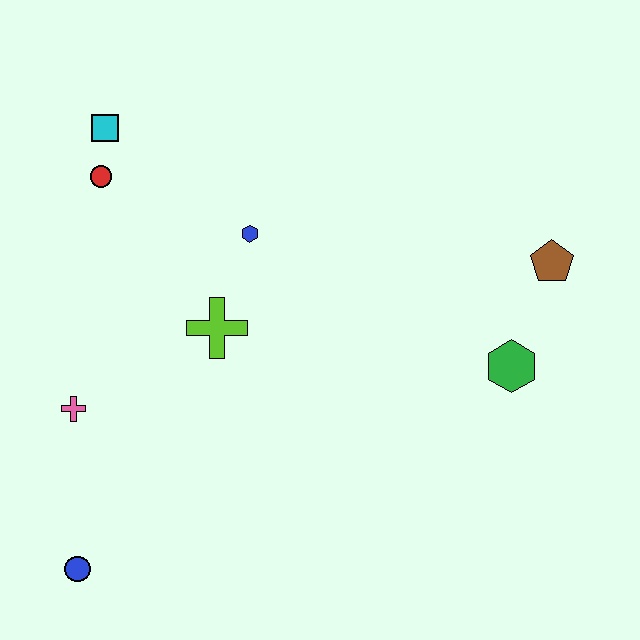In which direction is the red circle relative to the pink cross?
The red circle is above the pink cross.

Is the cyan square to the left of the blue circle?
No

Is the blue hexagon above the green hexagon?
Yes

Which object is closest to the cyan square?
The red circle is closest to the cyan square.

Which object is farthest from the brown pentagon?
The blue circle is farthest from the brown pentagon.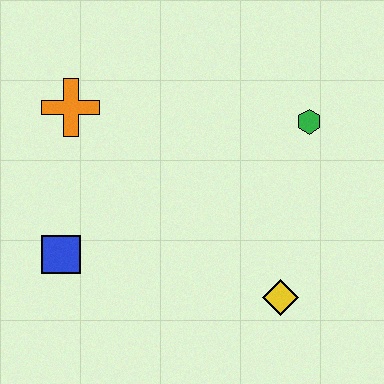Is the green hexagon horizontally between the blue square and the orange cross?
No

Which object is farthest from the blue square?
The green hexagon is farthest from the blue square.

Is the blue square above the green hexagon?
No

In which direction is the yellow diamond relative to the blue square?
The yellow diamond is to the right of the blue square.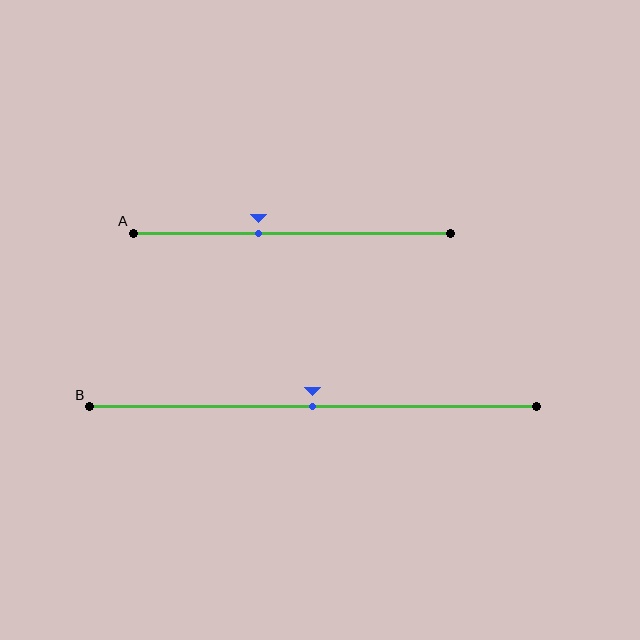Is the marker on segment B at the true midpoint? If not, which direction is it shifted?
Yes, the marker on segment B is at the true midpoint.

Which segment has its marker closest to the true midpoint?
Segment B has its marker closest to the true midpoint.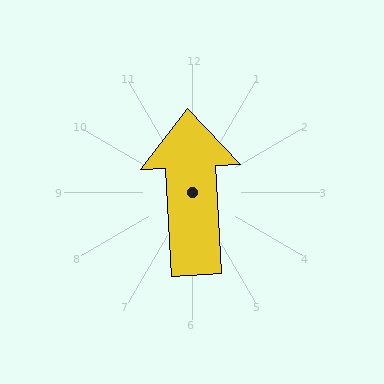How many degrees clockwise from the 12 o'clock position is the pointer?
Approximately 357 degrees.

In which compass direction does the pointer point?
North.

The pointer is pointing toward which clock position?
Roughly 12 o'clock.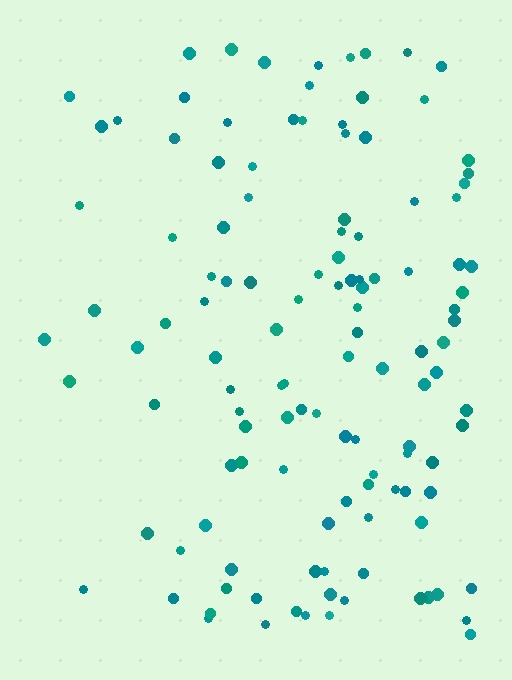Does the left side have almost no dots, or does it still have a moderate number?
Still a moderate number, just noticeably fewer than the right.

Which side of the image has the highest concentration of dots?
The right.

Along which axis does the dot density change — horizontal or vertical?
Horizontal.